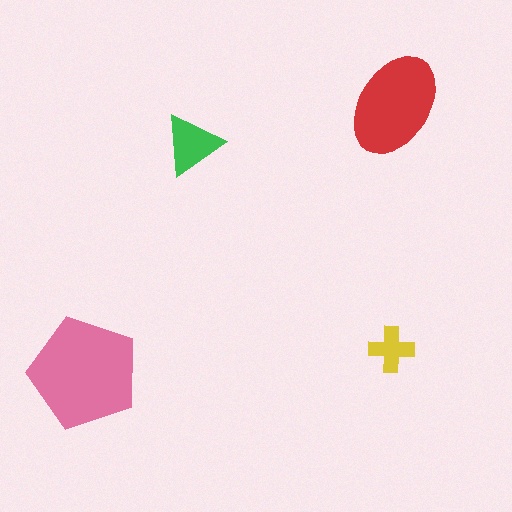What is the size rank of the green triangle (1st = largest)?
3rd.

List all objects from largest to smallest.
The pink pentagon, the red ellipse, the green triangle, the yellow cross.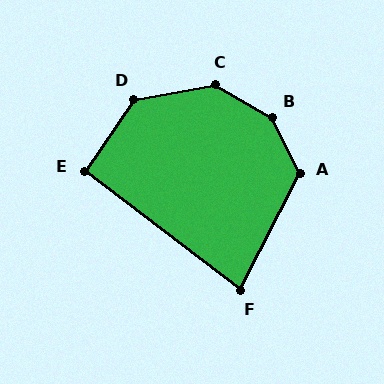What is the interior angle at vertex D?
Approximately 134 degrees (obtuse).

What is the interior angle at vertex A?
Approximately 127 degrees (obtuse).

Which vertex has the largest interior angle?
B, at approximately 146 degrees.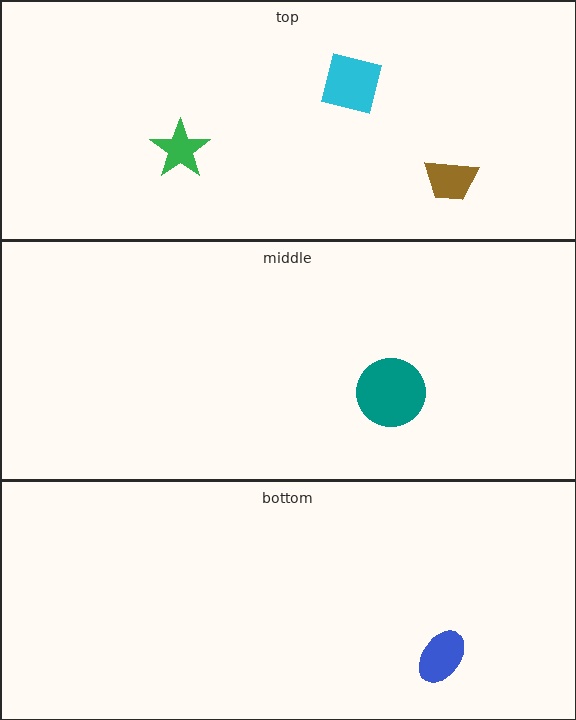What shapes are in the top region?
The cyan square, the green star, the brown trapezoid.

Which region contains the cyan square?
The top region.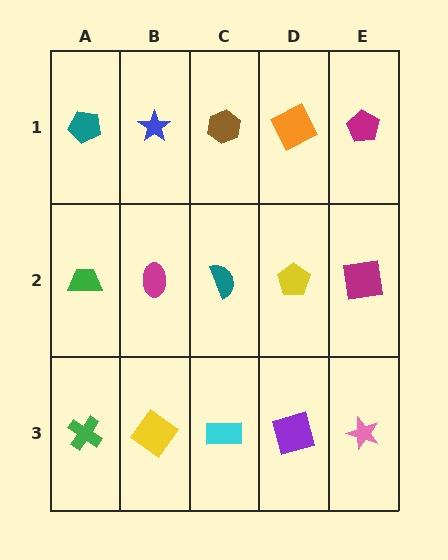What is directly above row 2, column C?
A brown hexagon.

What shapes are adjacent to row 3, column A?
A green trapezoid (row 2, column A), a yellow diamond (row 3, column B).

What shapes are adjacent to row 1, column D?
A yellow pentagon (row 2, column D), a brown hexagon (row 1, column C), a magenta pentagon (row 1, column E).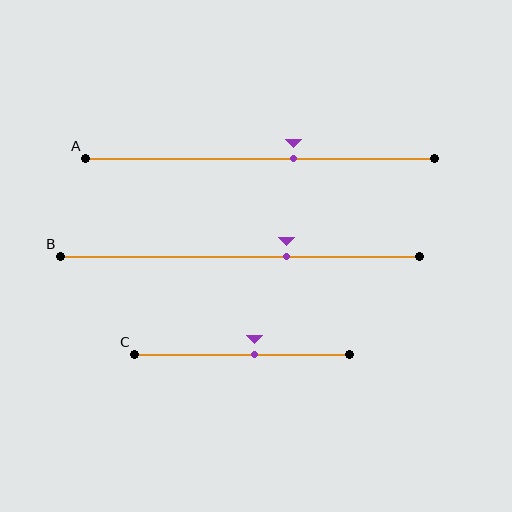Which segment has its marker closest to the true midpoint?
Segment C has its marker closest to the true midpoint.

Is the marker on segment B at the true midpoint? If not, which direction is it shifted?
No, the marker on segment B is shifted to the right by about 13% of the segment length.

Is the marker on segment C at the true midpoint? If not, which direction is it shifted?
No, the marker on segment C is shifted to the right by about 6% of the segment length.